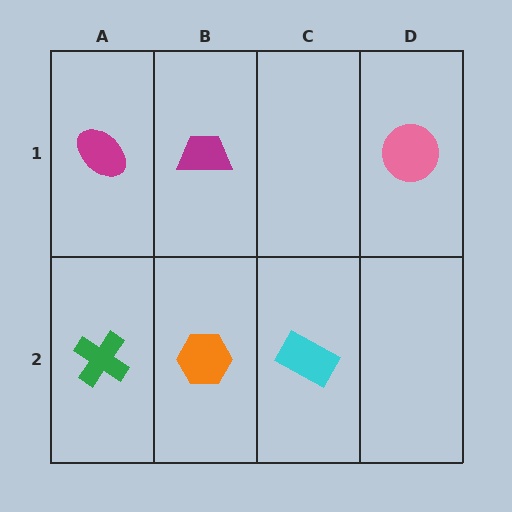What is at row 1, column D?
A pink circle.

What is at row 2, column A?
A green cross.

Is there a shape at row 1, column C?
No, that cell is empty.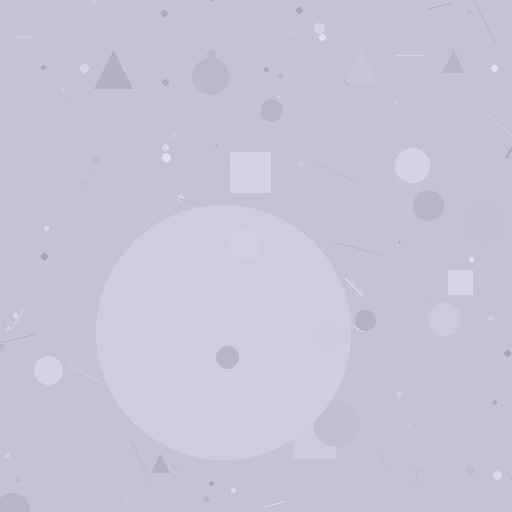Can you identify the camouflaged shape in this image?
The camouflaged shape is a circle.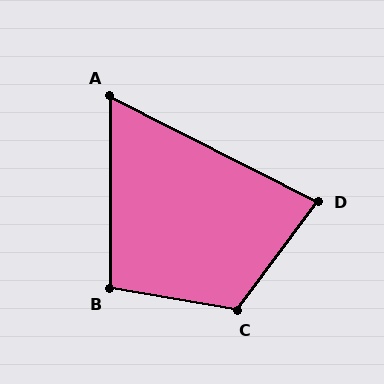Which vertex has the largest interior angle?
C, at approximately 117 degrees.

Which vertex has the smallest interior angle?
A, at approximately 63 degrees.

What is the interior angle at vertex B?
Approximately 100 degrees (obtuse).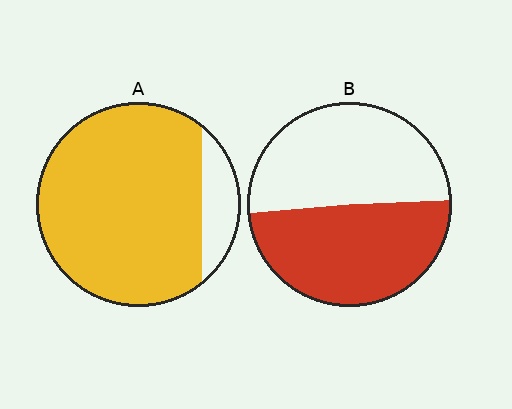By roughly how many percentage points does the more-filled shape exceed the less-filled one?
By roughly 35 percentage points (A over B).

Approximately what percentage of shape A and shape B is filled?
A is approximately 85% and B is approximately 50%.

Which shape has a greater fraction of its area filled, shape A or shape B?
Shape A.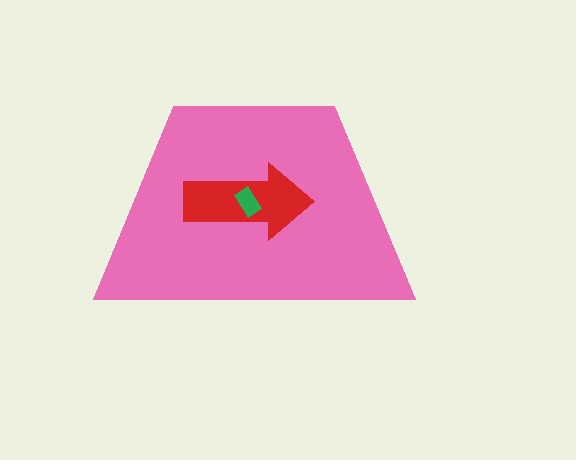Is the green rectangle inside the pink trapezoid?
Yes.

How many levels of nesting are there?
3.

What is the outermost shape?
The pink trapezoid.